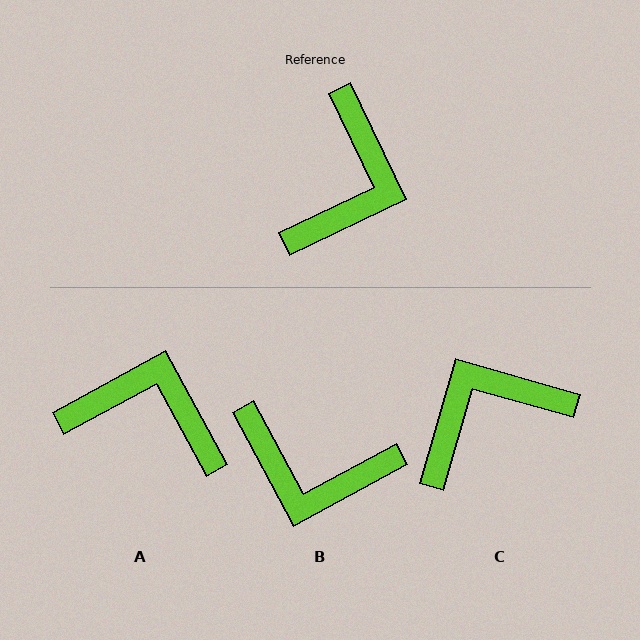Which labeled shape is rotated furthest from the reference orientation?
C, about 139 degrees away.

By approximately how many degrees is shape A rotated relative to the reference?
Approximately 93 degrees counter-clockwise.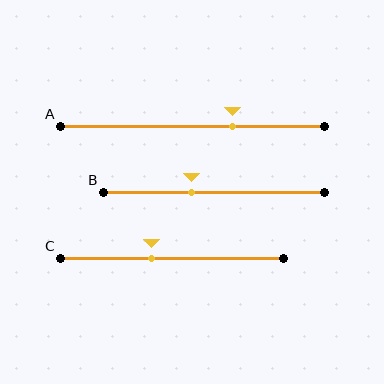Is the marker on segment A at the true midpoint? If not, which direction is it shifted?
No, the marker on segment A is shifted to the right by about 15% of the segment length.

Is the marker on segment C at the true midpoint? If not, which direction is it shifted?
No, the marker on segment C is shifted to the left by about 9% of the segment length.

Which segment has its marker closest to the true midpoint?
Segment C has its marker closest to the true midpoint.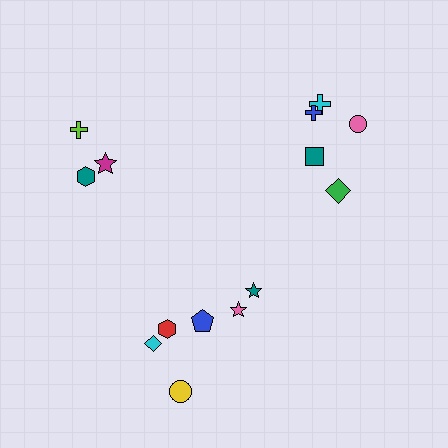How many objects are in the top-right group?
There are 5 objects.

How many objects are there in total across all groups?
There are 14 objects.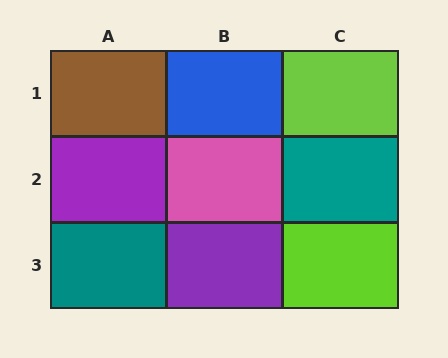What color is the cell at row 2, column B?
Pink.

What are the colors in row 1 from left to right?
Brown, blue, lime.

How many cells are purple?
2 cells are purple.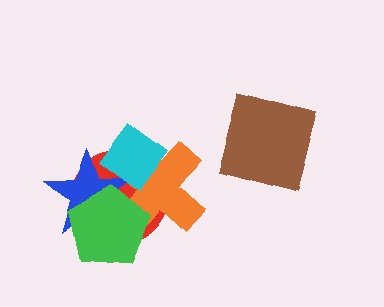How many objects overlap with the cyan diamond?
3 objects overlap with the cyan diamond.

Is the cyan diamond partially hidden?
No, no other shape covers it.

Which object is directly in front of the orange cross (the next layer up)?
The blue star is directly in front of the orange cross.